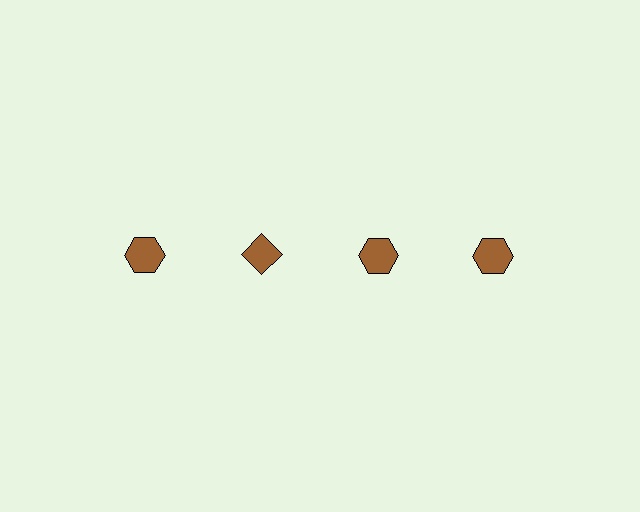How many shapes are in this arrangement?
There are 4 shapes arranged in a grid pattern.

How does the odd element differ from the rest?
It has a different shape: diamond instead of hexagon.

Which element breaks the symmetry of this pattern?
The brown diamond in the top row, second from left column breaks the symmetry. All other shapes are brown hexagons.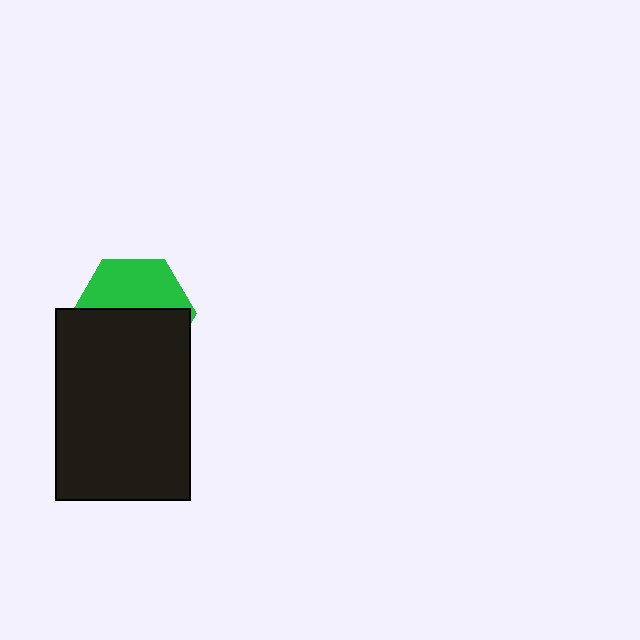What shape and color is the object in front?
The object in front is a black rectangle.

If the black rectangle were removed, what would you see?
You would see the complete green hexagon.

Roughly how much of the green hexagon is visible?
A small part of it is visible (roughly 43%).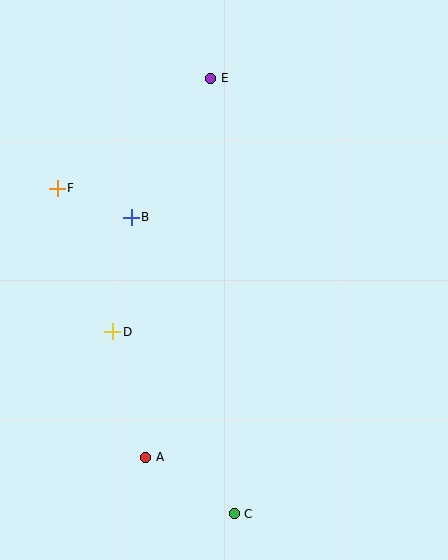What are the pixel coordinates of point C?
Point C is at (234, 514).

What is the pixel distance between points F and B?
The distance between F and B is 79 pixels.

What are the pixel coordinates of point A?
Point A is at (146, 457).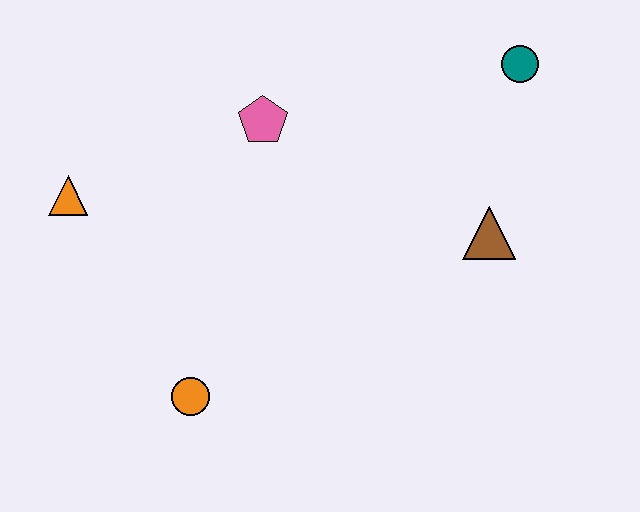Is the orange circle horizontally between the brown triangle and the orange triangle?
Yes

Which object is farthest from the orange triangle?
The teal circle is farthest from the orange triangle.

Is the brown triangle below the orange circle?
No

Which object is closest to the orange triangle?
The pink pentagon is closest to the orange triangle.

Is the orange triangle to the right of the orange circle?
No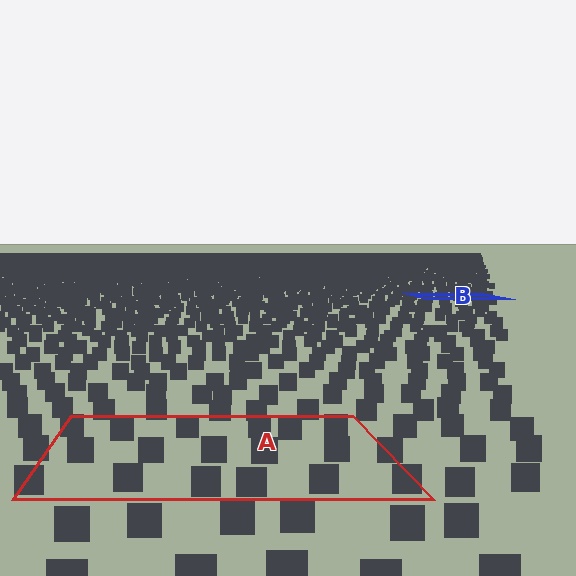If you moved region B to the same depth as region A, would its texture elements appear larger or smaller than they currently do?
They would appear larger. At a closer depth, the same texture elements are projected at a bigger on-screen size.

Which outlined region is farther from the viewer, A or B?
Region B is farther from the viewer — the texture elements inside it appear smaller and more densely packed.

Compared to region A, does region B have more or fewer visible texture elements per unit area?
Region B has more texture elements per unit area — they are packed more densely because it is farther away.